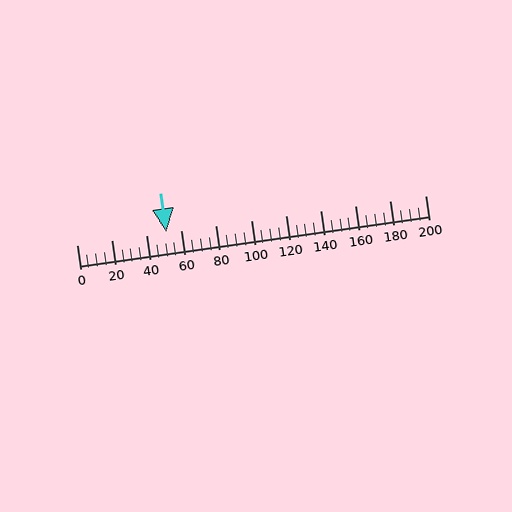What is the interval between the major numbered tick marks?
The major tick marks are spaced 20 units apart.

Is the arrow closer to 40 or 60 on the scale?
The arrow is closer to 60.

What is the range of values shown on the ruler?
The ruler shows values from 0 to 200.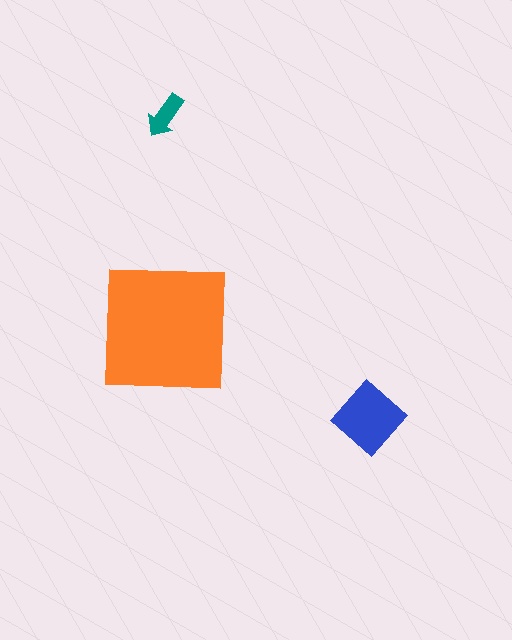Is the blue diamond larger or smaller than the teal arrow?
Larger.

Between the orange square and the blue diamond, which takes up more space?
The orange square.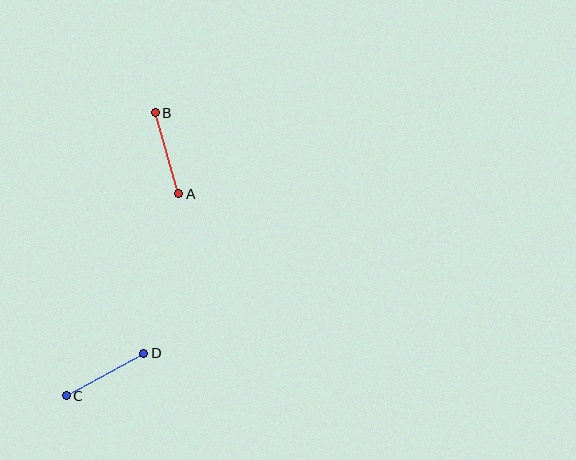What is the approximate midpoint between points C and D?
The midpoint is at approximately (105, 375) pixels.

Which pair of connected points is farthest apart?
Points C and D are farthest apart.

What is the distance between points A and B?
The distance is approximately 84 pixels.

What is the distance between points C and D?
The distance is approximately 89 pixels.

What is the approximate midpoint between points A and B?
The midpoint is at approximately (167, 153) pixels.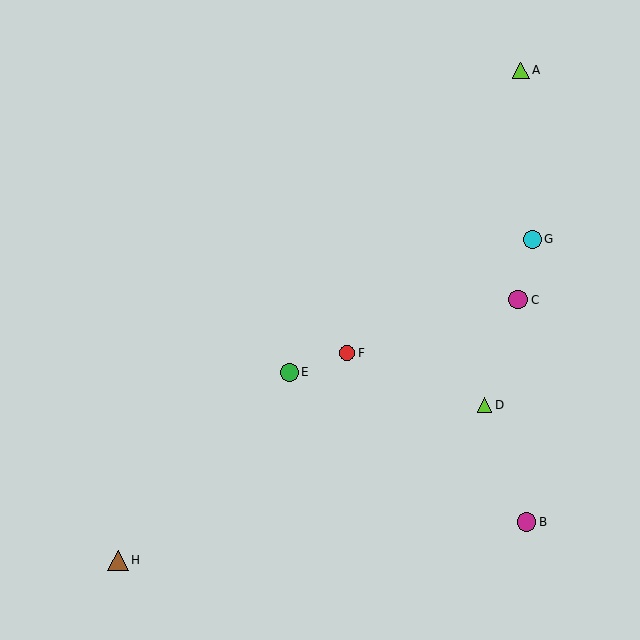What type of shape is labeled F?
Shape F is a red circle.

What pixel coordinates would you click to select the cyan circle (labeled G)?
Click at (532, 239) to select the cyan circle G.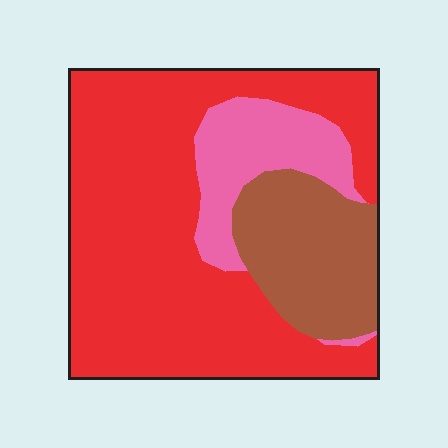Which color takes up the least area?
Pink, at roughly 15%.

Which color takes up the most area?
Red, at roughly 65%.